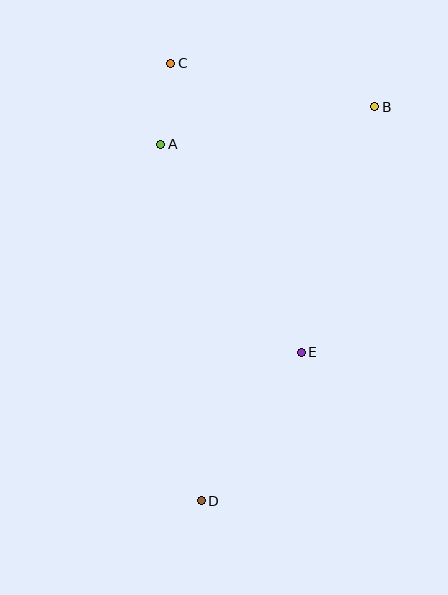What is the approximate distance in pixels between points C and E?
The distance between C and E is approximately 317 pixels.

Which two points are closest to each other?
Points A and C are closest to each other.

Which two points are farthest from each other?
Points C and D are farthest from each other.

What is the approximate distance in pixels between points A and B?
The distance between A and B is approximately 217 pixels.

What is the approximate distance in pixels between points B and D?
The distance between B and D is approximately 431 pixels.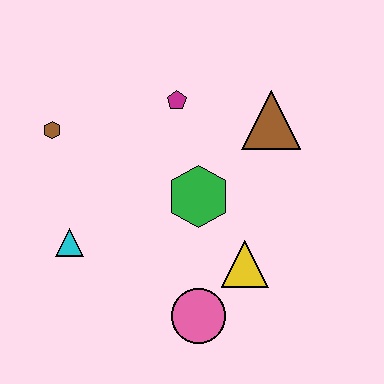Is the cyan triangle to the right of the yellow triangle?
No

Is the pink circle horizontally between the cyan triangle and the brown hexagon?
No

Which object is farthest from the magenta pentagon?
The pink circle is farthest from the magenta pentagon.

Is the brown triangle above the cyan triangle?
Yes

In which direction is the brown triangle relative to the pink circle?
The brown triangle is above the pink circle.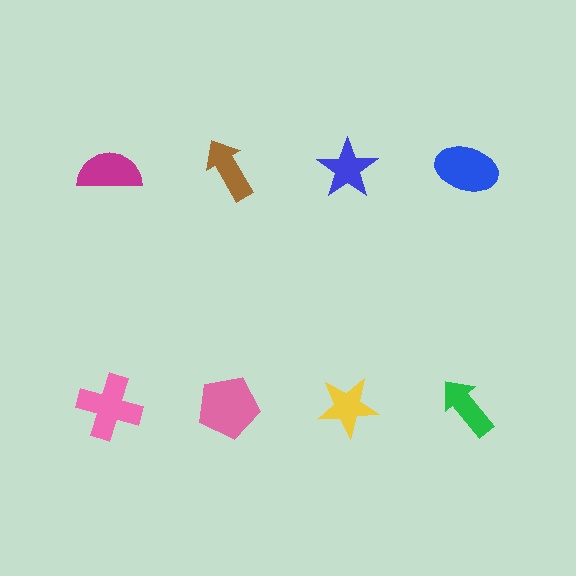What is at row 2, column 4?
A green arrow.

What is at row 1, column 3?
A blue star.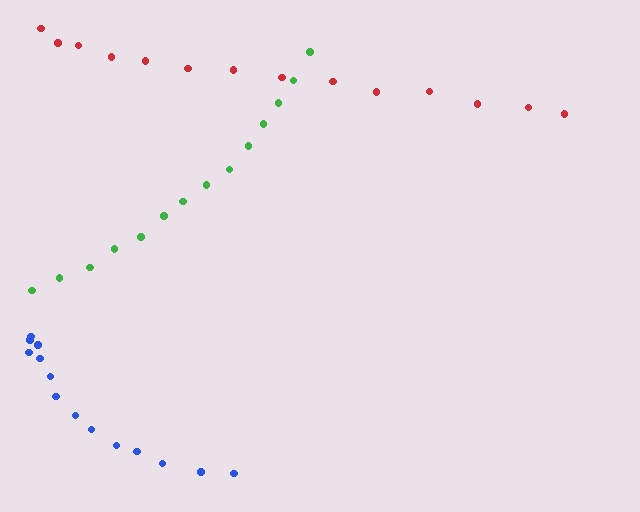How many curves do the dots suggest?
There are 3 distinct paths.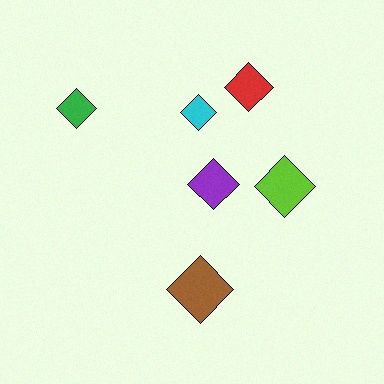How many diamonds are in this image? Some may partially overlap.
There are 6 diamonds.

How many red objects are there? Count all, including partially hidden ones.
There is 1 red object.